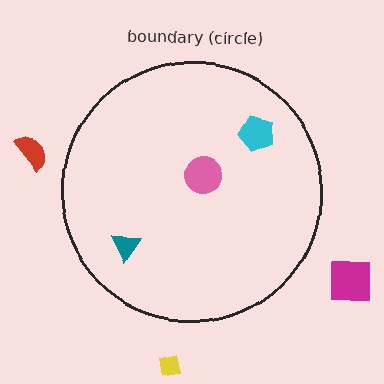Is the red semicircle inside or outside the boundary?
Outside.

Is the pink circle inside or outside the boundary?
Inside.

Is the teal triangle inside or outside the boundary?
Inside.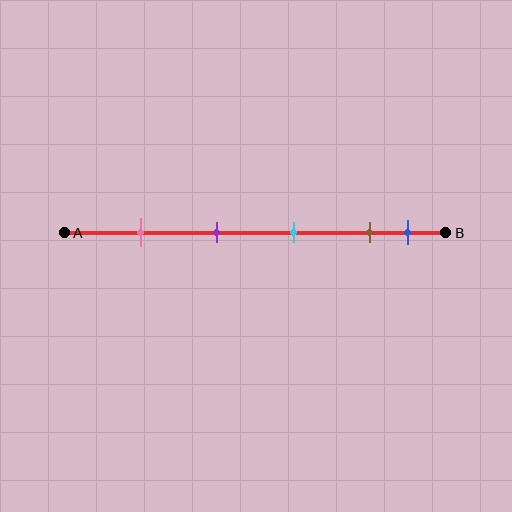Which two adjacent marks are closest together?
The brown and blue marks are the closest adjacent pair.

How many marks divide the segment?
There are 5 marks dividing the segment.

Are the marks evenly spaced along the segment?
No, the marks are not evenly spaced.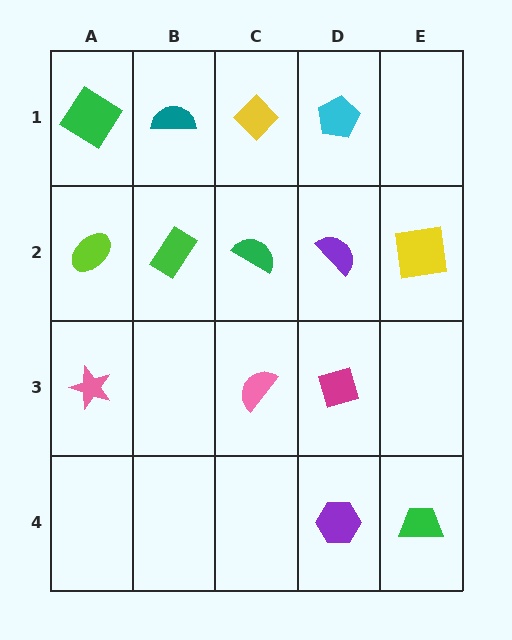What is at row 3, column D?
A magenta diamond.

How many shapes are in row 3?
3 shapes.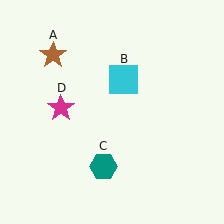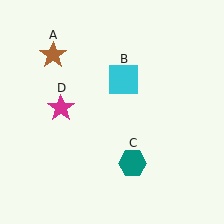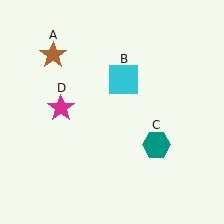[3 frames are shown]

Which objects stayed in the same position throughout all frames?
Brown star (object A) and cyan square (object B) and magenta star (object D) remained stationary.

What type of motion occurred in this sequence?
The teal hexagon (object C) rotated counterclockwise around the center of the scene.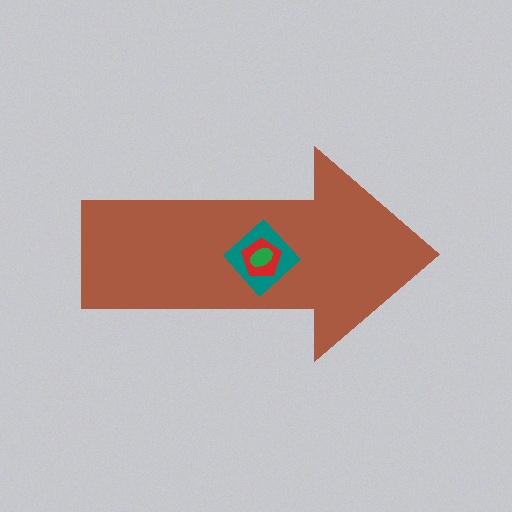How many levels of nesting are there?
4.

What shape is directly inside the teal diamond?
The red pentagon.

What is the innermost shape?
The green ellipse.